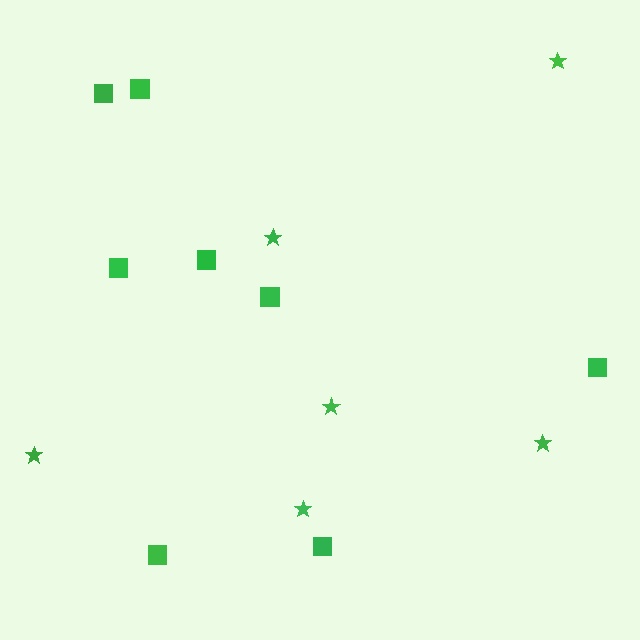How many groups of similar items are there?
There are 2 groups: one group of stars (6) and one group of squares (8).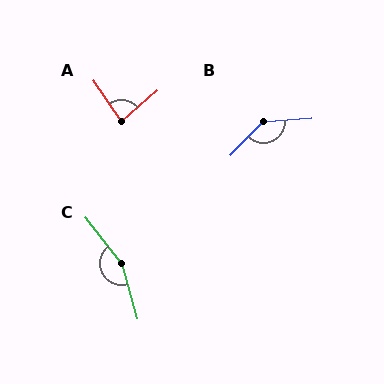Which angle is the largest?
C, at approximately 158 degrees.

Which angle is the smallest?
A, at approximately 83 degrees.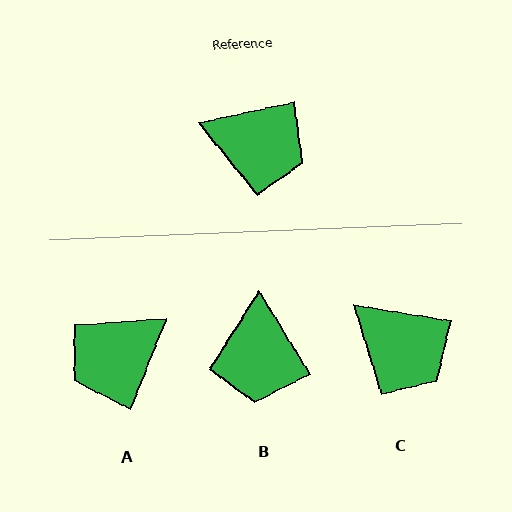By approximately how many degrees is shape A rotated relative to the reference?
Approximately 125 degrees clockwise.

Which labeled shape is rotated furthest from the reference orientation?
A, about 125 degrees away.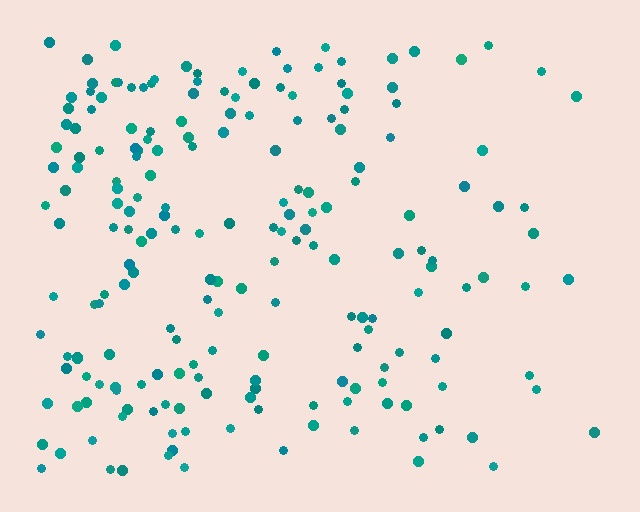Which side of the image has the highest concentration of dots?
The left.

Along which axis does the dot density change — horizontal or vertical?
Horizontal.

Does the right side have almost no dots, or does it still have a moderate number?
Still a moderate number, just noticeably fewer than the left.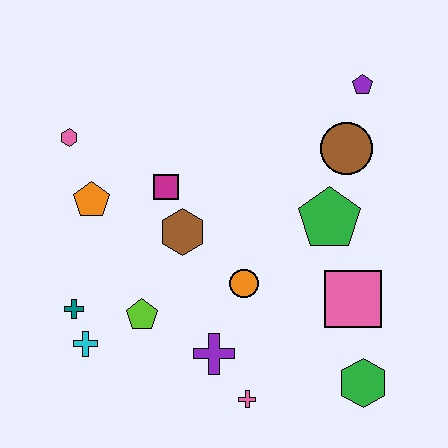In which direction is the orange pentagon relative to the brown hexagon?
The orange pentagon is to the left of the brown hexagon.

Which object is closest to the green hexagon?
The pink square is closest to the green hexagon.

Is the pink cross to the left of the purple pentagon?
Yes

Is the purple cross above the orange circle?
No